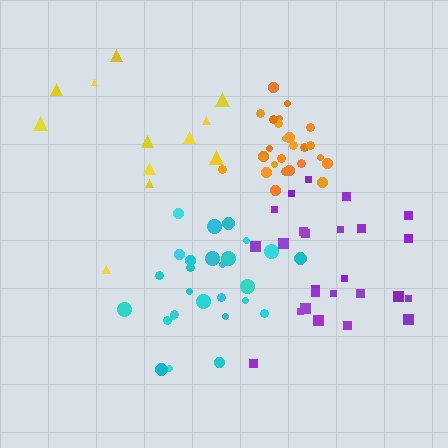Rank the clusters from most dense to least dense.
orange, cyan, purple, yellow.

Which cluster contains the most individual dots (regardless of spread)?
Cyan (27).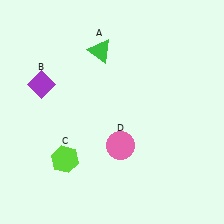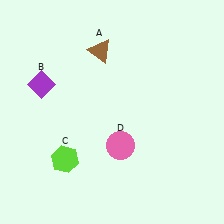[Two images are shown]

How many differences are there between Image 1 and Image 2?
There is 1 difference between the two images.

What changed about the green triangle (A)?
In Image 1, A is green. In Image 2, it changed to brown.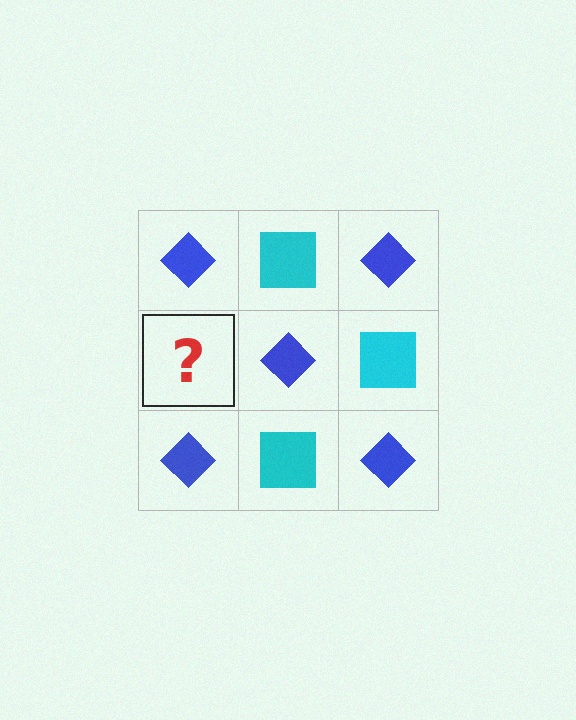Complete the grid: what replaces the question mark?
The question mark should be replaced with a cyan square.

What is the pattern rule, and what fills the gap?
The rule is that it alternates blue diamond and cyan square in a checkerboard pattern. The gap should be filled with a cyan square.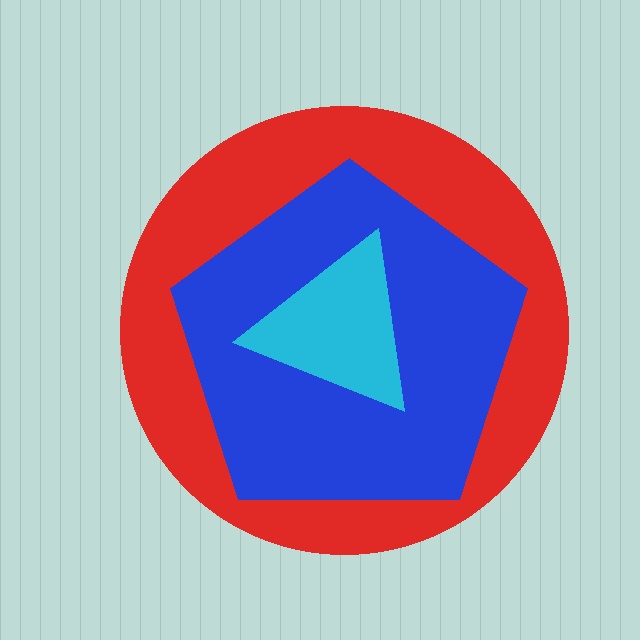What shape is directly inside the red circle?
The blue pentagon.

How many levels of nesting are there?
3.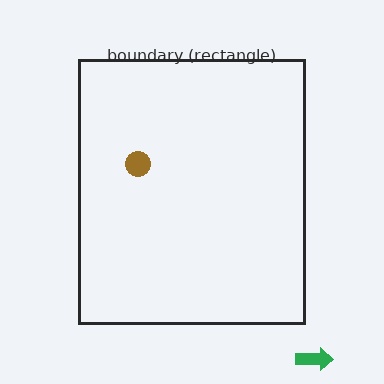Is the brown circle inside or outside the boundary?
Inside.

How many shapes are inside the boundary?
1 inside, 1 outside.